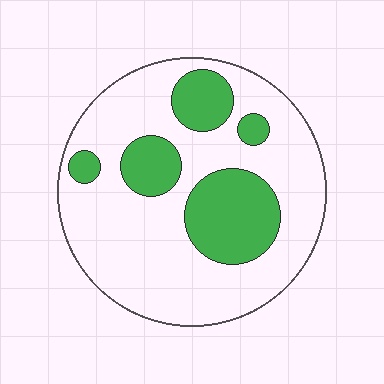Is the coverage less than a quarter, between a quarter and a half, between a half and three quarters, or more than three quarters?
Between a quarter and a half.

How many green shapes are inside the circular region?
5.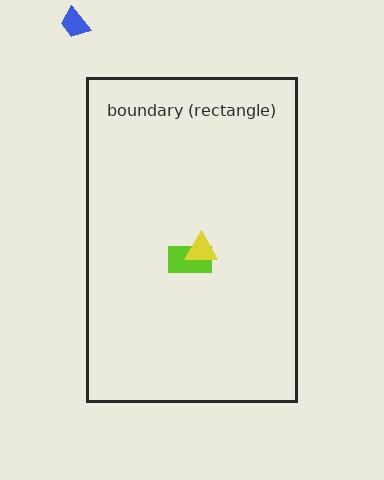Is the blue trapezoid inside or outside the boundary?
Outside.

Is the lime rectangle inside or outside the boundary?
Inside.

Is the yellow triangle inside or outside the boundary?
Inside.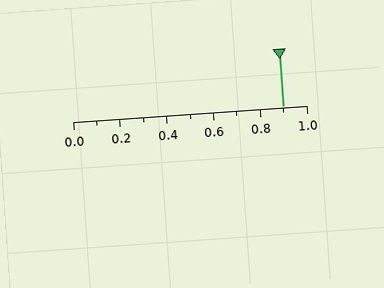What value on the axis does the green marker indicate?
The marker indicates approximately 0.9.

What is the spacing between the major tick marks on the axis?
The major ticks are spaced 0.2 apart.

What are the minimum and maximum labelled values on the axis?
The axis runs from 0.0 to 1.0.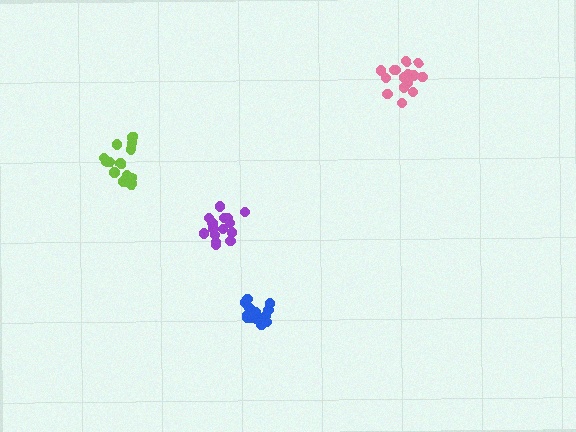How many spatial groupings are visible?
There are 4 spatial groupings.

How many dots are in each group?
Group 1: 16 dots, Group 2: 13 dots, Group 3: 16 dots, Group 4: 15 dots (60 total).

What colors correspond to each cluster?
The clusters are colored: blue, lime, purple, pink.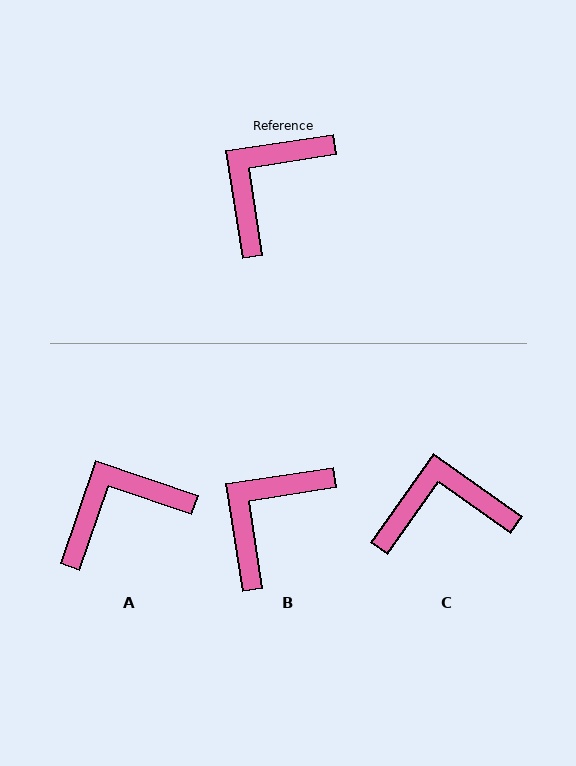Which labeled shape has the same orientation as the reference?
B.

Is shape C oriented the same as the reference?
No, it is off by about 44 degrees.